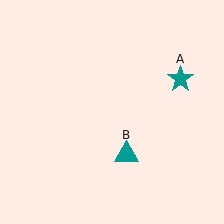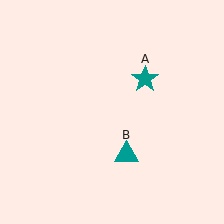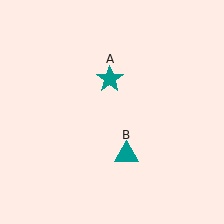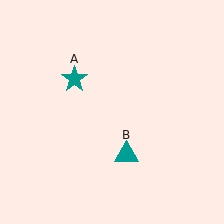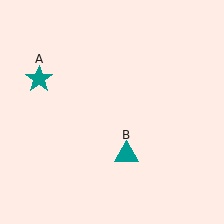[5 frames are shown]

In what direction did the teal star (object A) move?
The teal star (object A) moved left.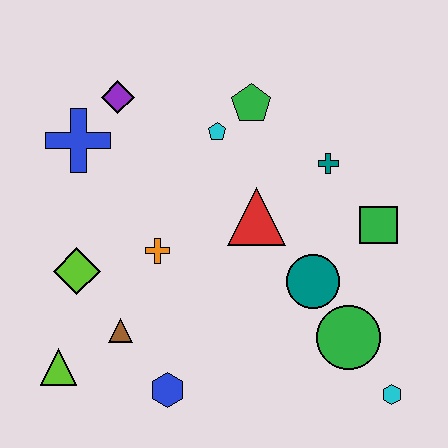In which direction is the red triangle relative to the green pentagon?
The red triangle is below the green pentagon.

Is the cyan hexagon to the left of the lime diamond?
No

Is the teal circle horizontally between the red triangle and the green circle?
Yes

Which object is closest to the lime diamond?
The brown triangle is closest to the lime diamond.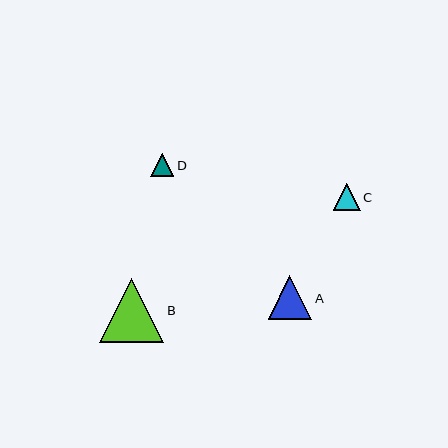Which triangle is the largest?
Triangle B is the largest with a size of approximately 64 pixels.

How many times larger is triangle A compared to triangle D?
Triangle A is approximately 1.9 times the size of triangle D.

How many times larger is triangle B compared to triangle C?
Triangle B is approximately 2.4 times the size of triangle C.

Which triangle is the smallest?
Triangle D is the smallest with a size of approximately 23 pixels.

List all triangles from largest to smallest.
From largest to smallest: B, A, C, D.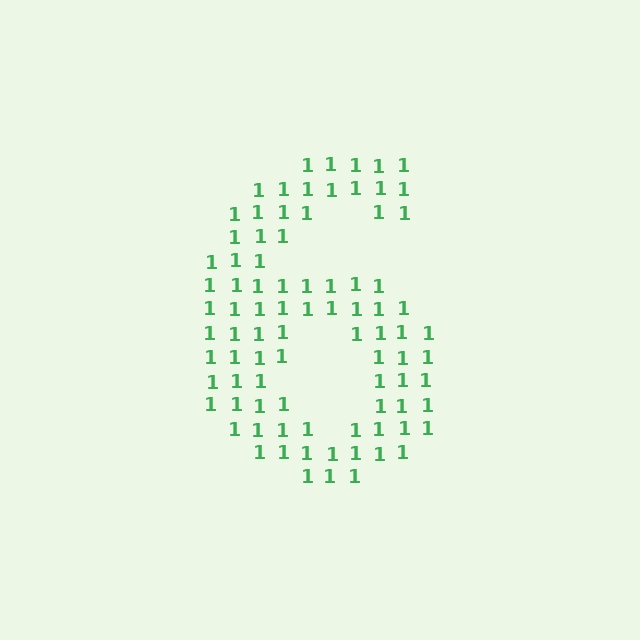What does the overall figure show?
The overall figure shows the digit 6.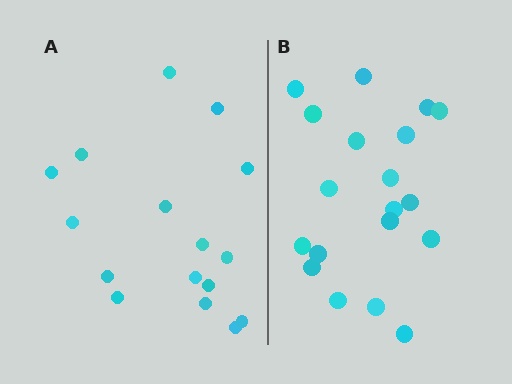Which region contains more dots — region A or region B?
Region B (the right region) has more dots.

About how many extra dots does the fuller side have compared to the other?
Region B has just a few more — roughly 2 or 3 more dots than region A.